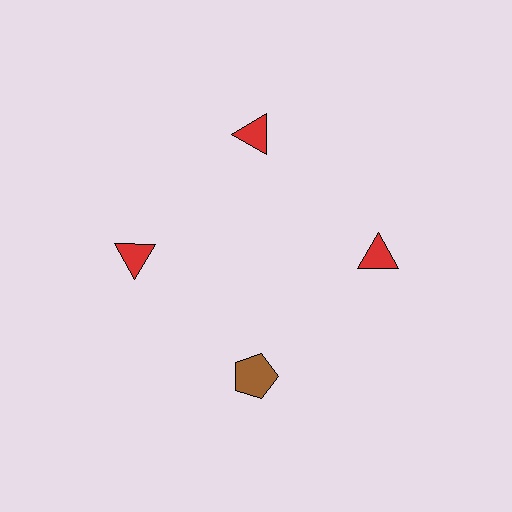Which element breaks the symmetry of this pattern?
The brown pentagon at roughly the 6 o'clock position breaks the symmetry. All other shapes are red triangles.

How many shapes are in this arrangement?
There are 4 shapes arranged in a ring pattern.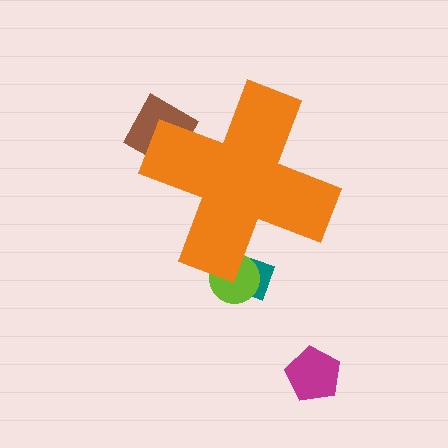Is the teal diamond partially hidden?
Yes, the teal diamond is partially hidden behind the orange cross.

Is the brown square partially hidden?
Yes, the brown square is partially hidden behind the orange cross.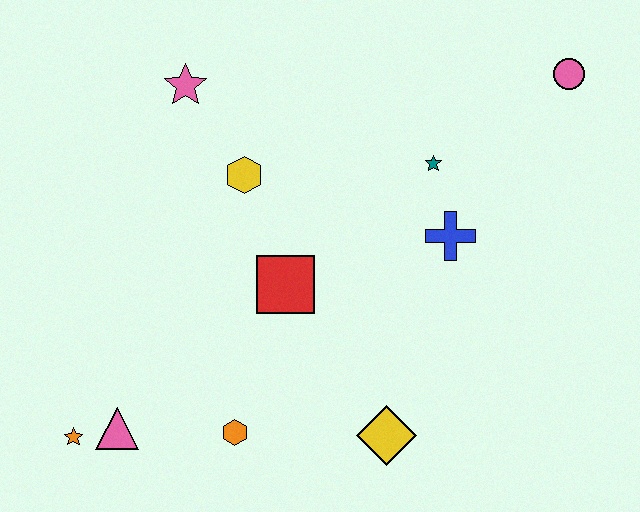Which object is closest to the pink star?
The yellow hexagon is closest to the pink star.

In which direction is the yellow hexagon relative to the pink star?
The yellow hexagon is below the pink star.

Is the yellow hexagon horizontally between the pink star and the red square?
Yes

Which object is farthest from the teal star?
The orange star is farthest from the teal star.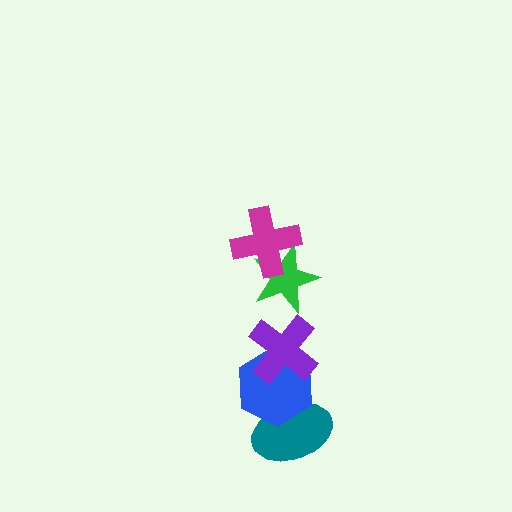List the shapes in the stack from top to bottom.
From top to bottom: the magenta cross, the green star, the purple cross, the blue hexagon, the teal ellipse.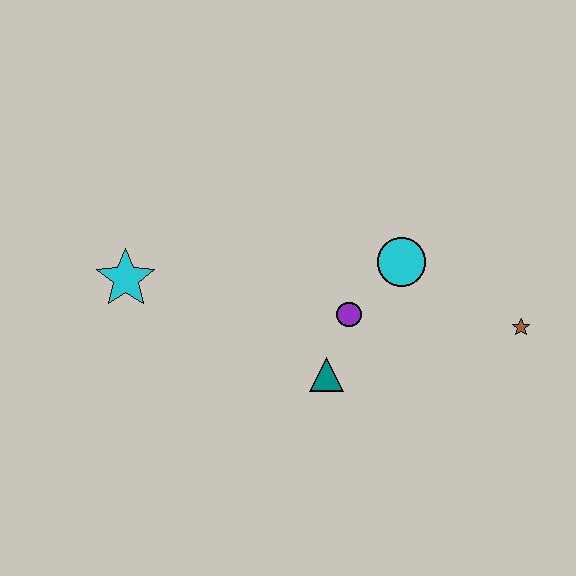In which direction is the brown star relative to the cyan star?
The brown star is to the right of the cyan star.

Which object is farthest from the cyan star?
The brown star is farthest from the cyan star.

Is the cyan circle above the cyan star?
Yes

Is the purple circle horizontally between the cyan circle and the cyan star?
Yes